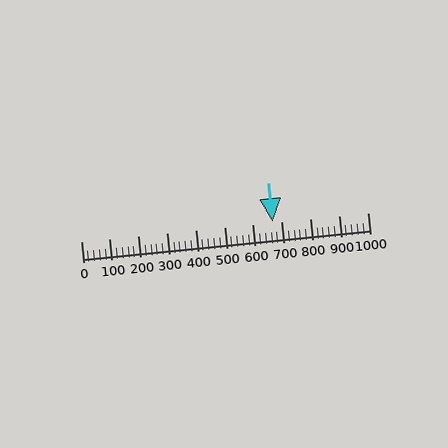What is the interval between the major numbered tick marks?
The major tick marks are spaced 100 units apart.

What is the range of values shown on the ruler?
The ruler shows values from 0 to 1000.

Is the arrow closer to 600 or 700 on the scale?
The arrow is closer to 700.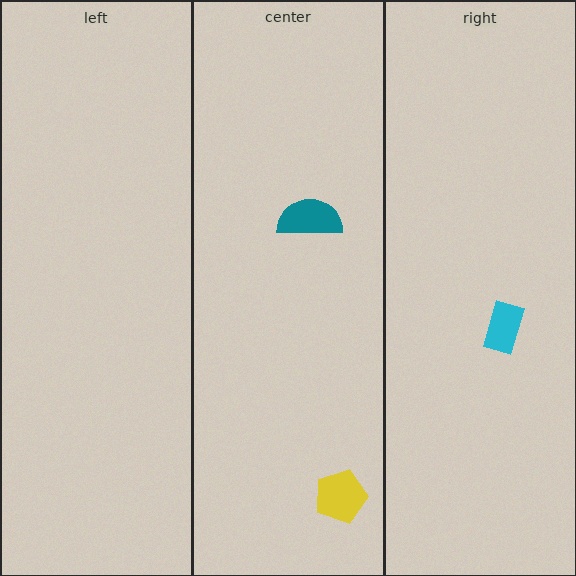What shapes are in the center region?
The teal semicircle, the yellow pentagon.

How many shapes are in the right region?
1.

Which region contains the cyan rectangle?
The right region.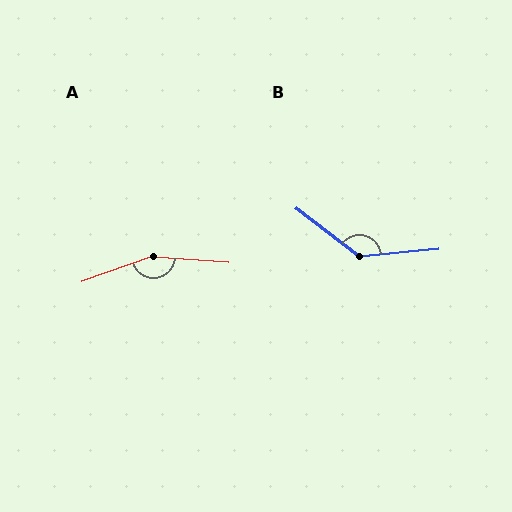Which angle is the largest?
A, at approximately 156 degrees.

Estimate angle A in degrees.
Approximately 156 degrees.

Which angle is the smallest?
B, at approximately 137 degrees.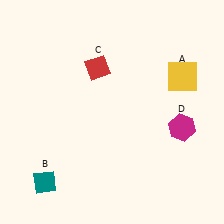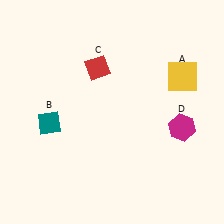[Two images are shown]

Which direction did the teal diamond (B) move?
The teal diamond (B) moved up.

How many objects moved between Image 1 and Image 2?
1 object moved between the two images.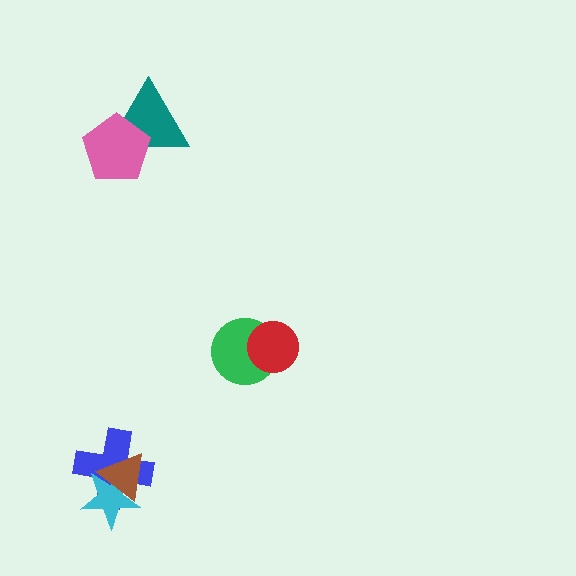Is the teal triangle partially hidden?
Yes, it is partially covered by another shape.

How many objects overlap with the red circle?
1 object overlaps with the red circle.